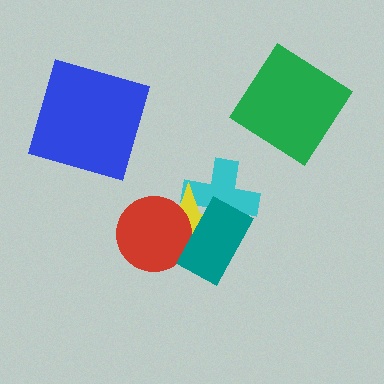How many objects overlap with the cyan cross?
2 objects overlap with the cyan cross.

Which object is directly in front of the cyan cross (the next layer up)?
The yellow star is directly in front of the cyan cross.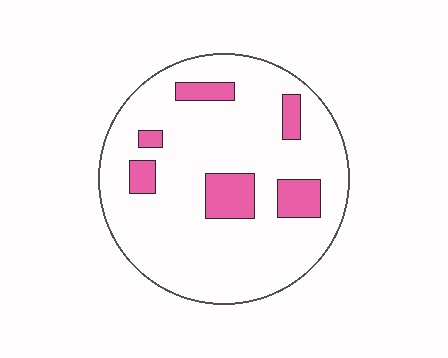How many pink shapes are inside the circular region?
6.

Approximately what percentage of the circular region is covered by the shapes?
Approximately 15%.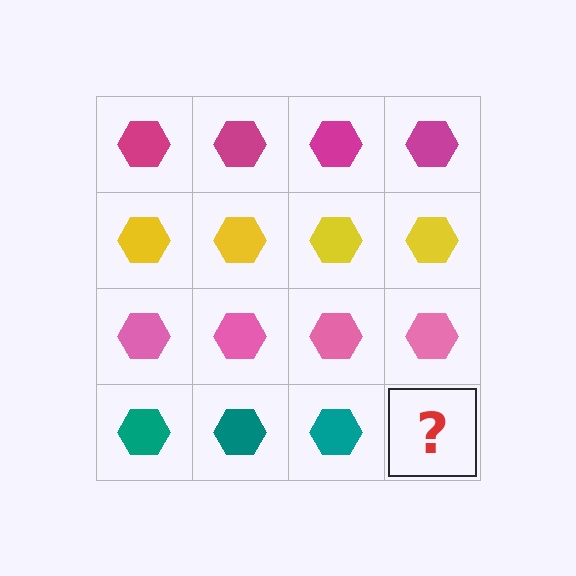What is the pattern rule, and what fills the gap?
The rule is that each row has a consistent color. The gap should be filled with a teal hexagon.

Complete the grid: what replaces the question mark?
The question mark should be replaced with a teal hexagon.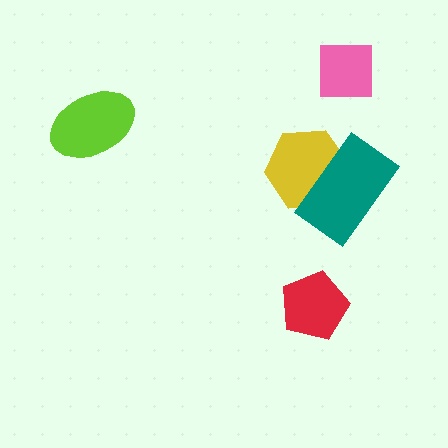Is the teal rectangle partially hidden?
No, no other shape covers it.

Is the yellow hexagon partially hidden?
Yes, it is partially covered by another shape.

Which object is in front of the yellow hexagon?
The teal rectangle is in front of the yellow hexagon.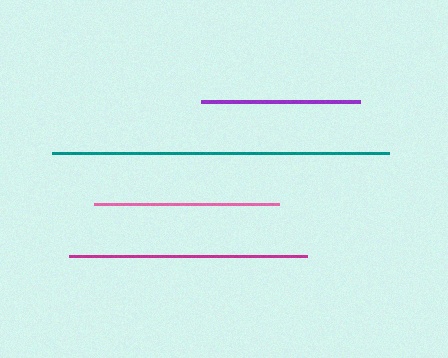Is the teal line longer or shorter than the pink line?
The teal line is longer than the pink line.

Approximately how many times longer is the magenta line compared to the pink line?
The magenta line is approximately 1.3 times the length of the pink line.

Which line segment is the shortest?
The purple line is the shortest at approximately 158 pixels.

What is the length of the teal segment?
The teal segment is approximately 337 pixels long.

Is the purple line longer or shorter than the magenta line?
The magenta line is longer than the purple line.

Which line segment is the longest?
The teal line is the longest at approximately 337 pixels.